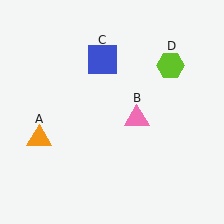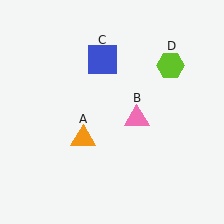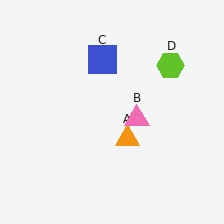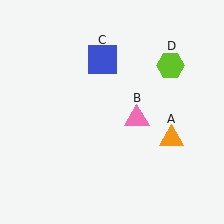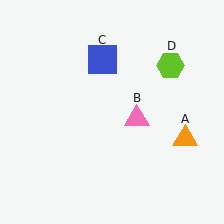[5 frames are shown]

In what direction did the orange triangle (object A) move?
The orange triangle (object A) moved right.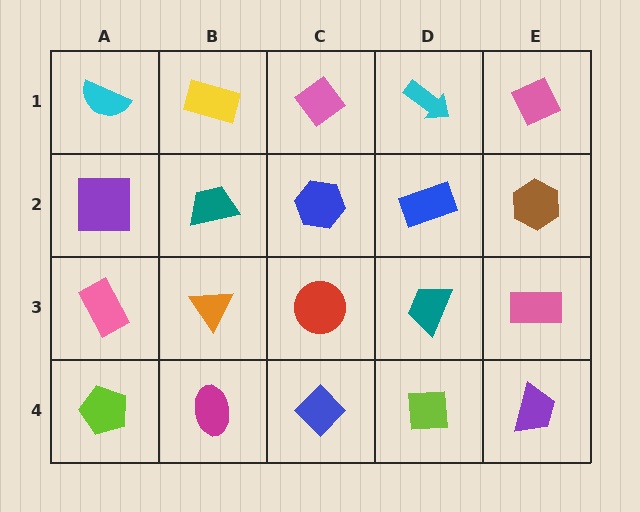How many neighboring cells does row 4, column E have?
2.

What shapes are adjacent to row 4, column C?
A red circle (row 3, column C), a magenta ellipse (row 4, column B), a lime square (row 4, column D).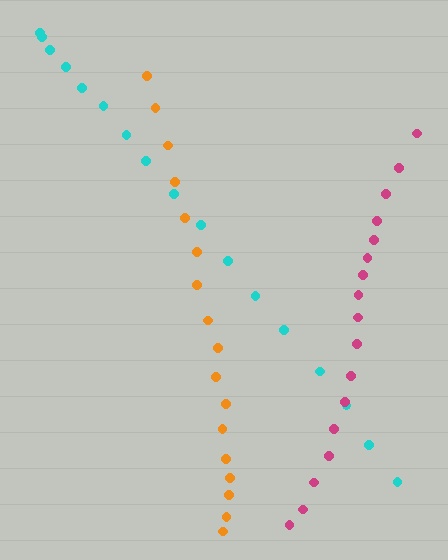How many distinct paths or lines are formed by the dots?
There are 3 distinct paths.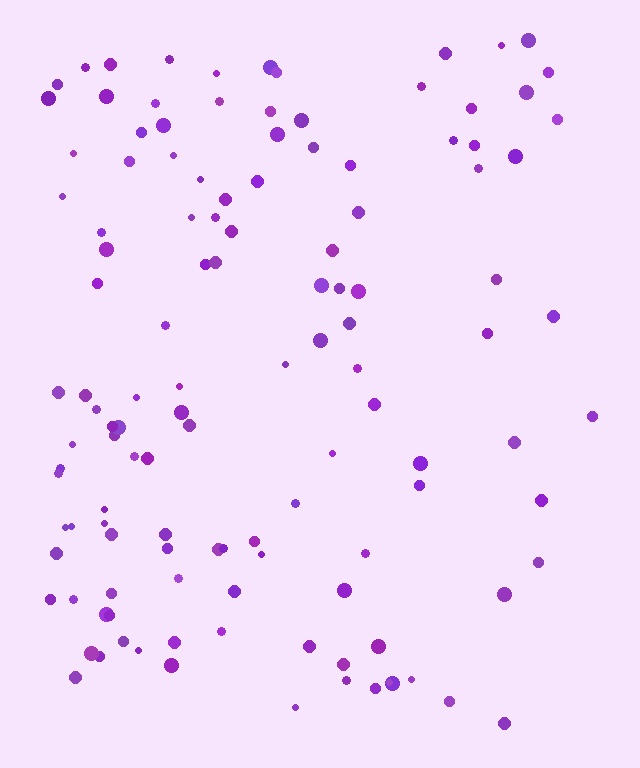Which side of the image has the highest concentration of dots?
The left.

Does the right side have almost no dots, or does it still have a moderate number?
Still a moderate number, just noticeably fewer than the left.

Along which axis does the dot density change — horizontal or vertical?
Horizontal.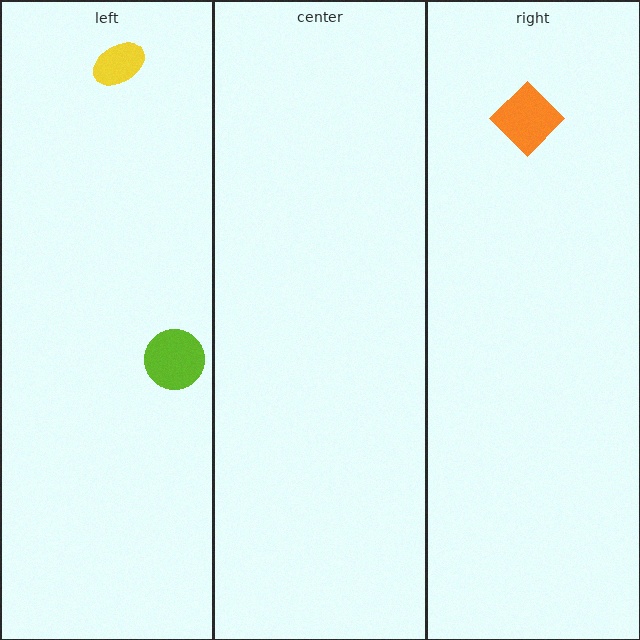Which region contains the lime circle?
The left region.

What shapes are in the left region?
The lime circle, the yellow ellipse.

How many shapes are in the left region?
2.